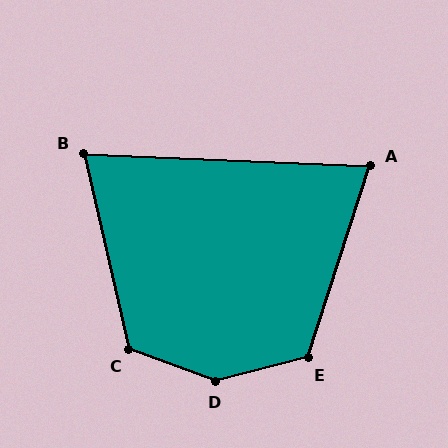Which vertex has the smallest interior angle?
A, at approximately 74 degrees.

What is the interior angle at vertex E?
Approximately 122 degrees (obtuse).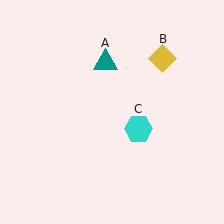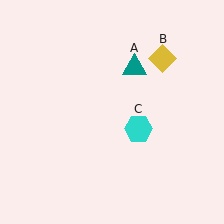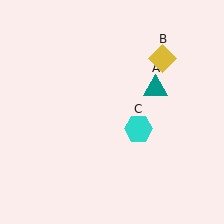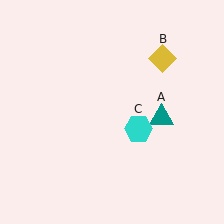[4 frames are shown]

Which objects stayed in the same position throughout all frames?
Yellow diamond (object B) and cyan hexagon (object C) remained stationary.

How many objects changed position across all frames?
1 object changed position: teal triangle (object A).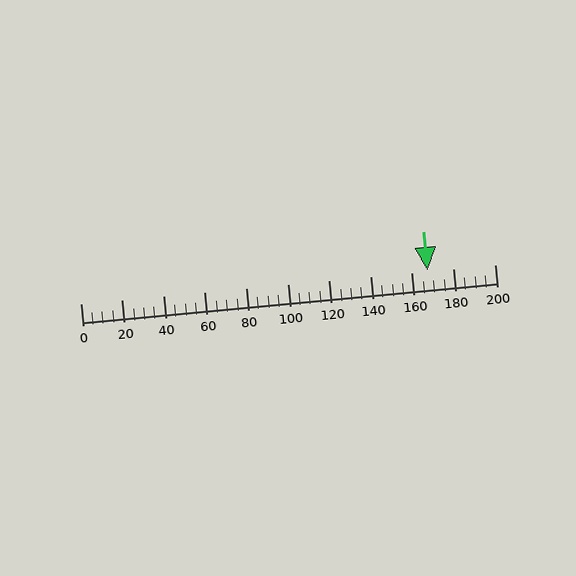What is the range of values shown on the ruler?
The ruler shows values from 0 to 200.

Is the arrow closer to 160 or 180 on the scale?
The arrow is closer to 160.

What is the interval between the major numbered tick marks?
The major tick marks are spaced 20 units apart.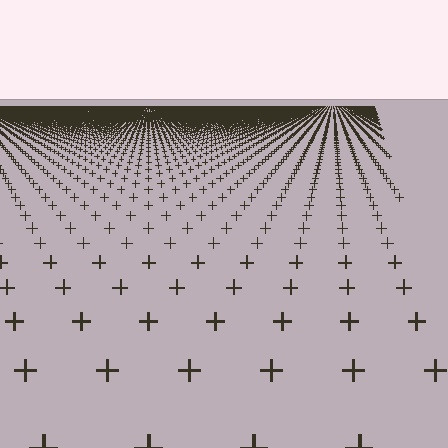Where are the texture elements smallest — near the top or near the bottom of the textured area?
Near the top.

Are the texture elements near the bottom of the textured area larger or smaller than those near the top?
Larger. Near the bottom, elements are closer to the viewer and appear at a bigger on-screen size.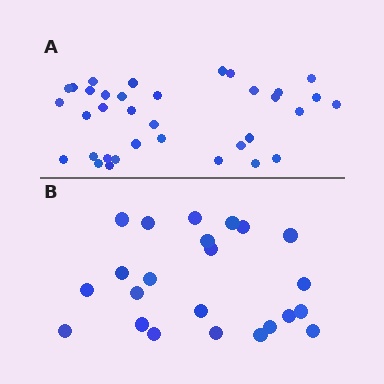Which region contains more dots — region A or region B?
Region A (the top region) has more dots.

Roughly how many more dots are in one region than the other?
Region A has roughly 12 or so more dots than region B.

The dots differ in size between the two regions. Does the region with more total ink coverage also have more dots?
No. Region B has more total ink coverage because its dots are larger, but region A actually contains more individual dots. Total area can be misleading — the number of items is what matters here.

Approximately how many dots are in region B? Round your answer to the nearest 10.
About 20 dots. (The exact count is 23, which rounds to 20.)